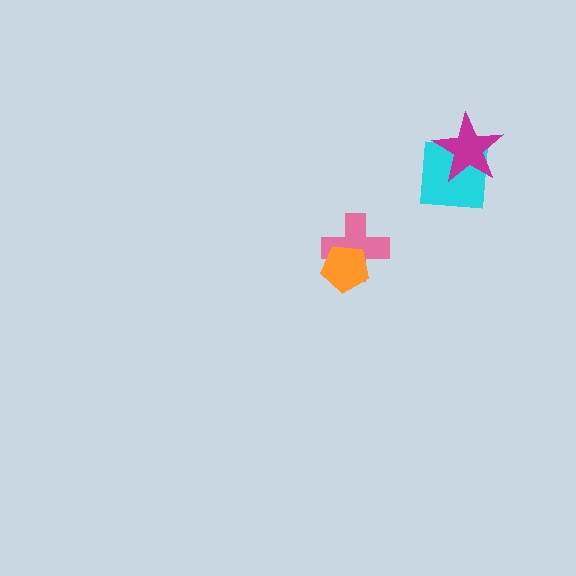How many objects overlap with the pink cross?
1 object overlaps with the pink cross.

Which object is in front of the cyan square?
The magenta star is in front of the cyan square.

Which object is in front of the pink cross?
The orange pentagon is in front of the pink cross.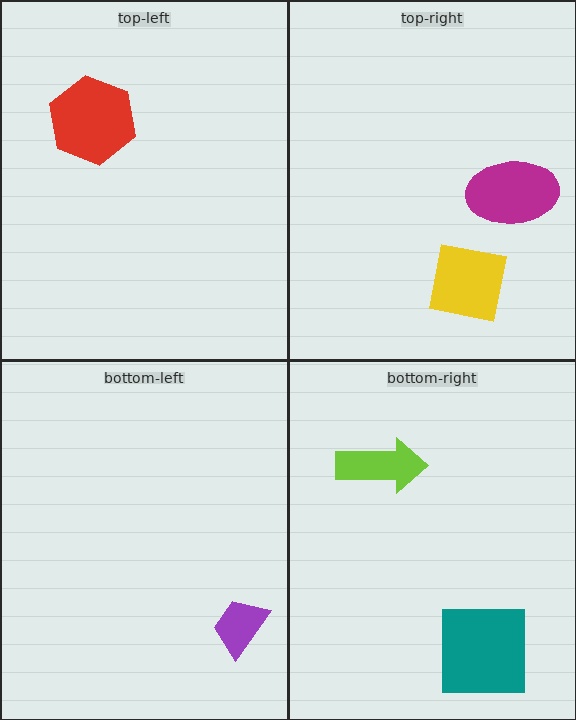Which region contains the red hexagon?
The top-left region.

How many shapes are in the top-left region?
1.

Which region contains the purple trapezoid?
The bottom-left region.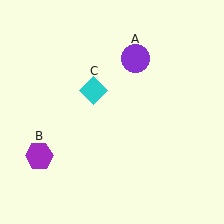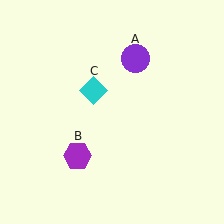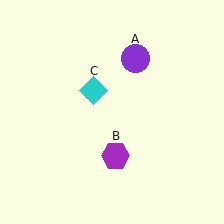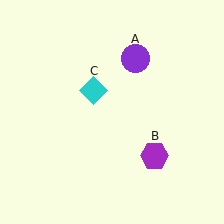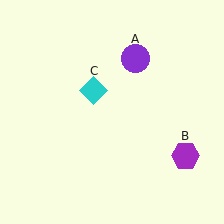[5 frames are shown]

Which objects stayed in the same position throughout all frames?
Purple circle (object A) and cyan diamond (object C) remained stationary.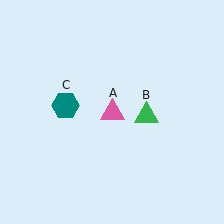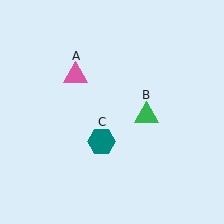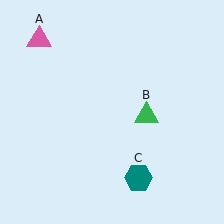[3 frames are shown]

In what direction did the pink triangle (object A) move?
The pink triangle (object A) moved up and to the left.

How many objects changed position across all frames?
2 objects changed position: pink triangle (object A), teal hexagon (object C).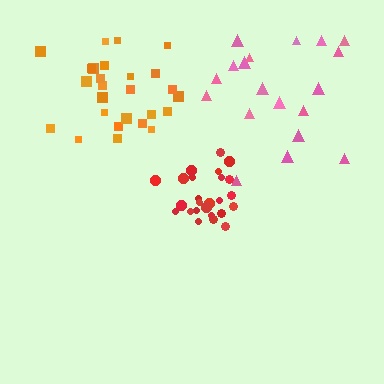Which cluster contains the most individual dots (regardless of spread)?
Orange (26).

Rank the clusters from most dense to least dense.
red, orange, pink.